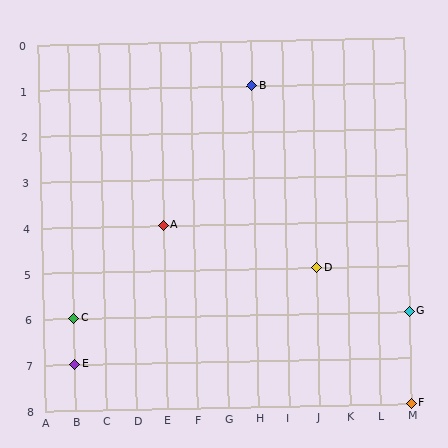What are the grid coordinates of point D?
Point D is at grid coordinates (J, 5).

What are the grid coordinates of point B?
Point B is at grid coordinates (H, 1).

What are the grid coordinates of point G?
Point G is at grid coordinates (M, 6).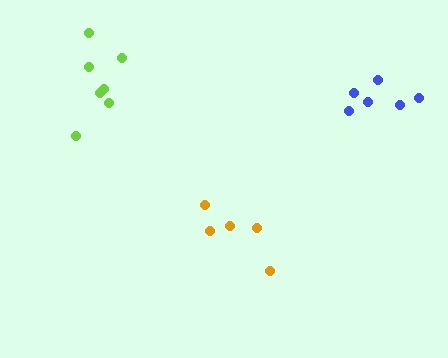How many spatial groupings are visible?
There are 3 spatial groupings.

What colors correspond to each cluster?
The clusters are colored: orange, blue, lime.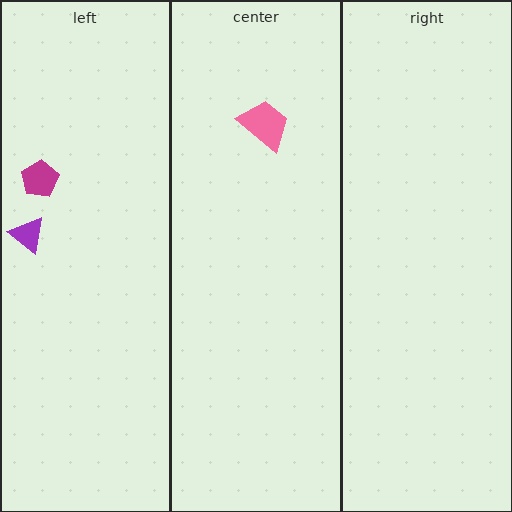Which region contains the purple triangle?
The left region.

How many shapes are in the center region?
1.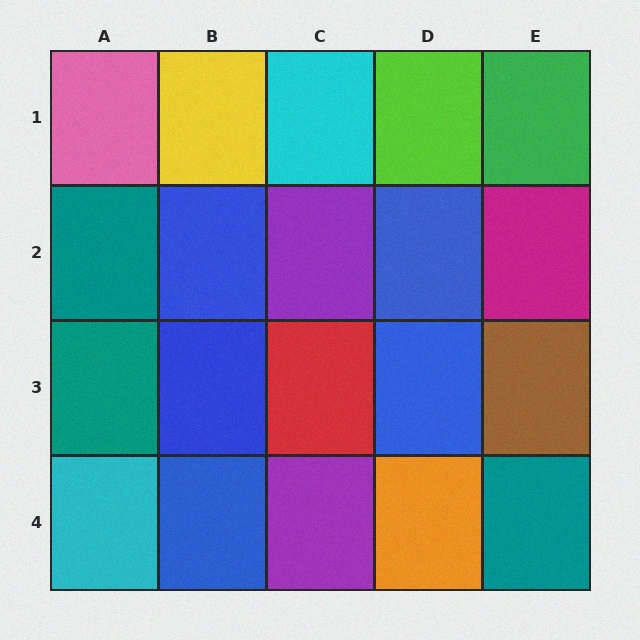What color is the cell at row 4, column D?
Orange.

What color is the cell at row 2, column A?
Teal.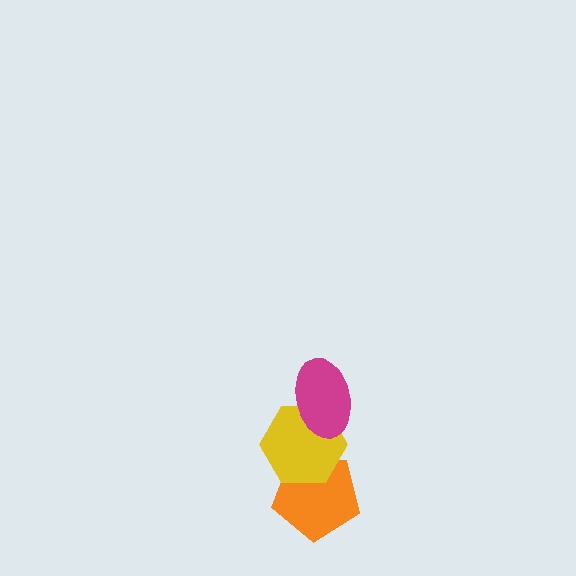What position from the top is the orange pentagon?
The orange pentagon is 3rd from the top.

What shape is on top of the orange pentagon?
The yellow hexagon is on top of the orange pentagon.